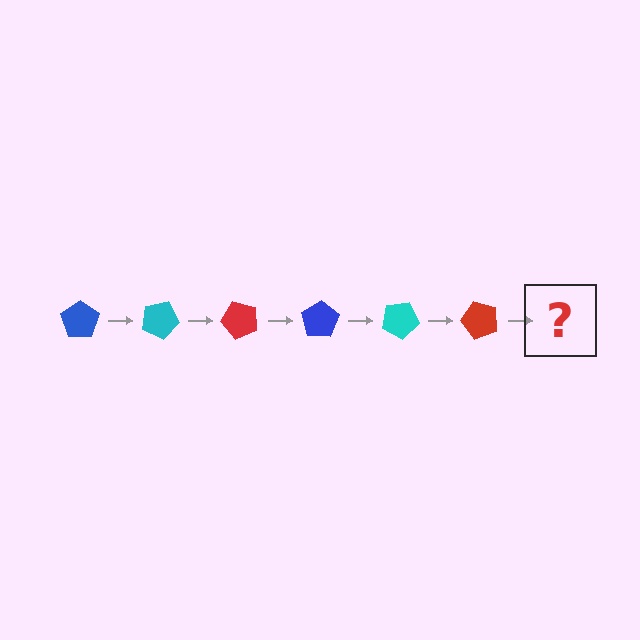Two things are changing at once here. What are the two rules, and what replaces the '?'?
The two rules are that it rotates 25 degrees each step and the color cycles through blue, cyan, and red. The '?' should be a blue pentagon, rotated 150 degrees from the start.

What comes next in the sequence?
The next element should be a blue pentagon, rotated 150 degrees from the start.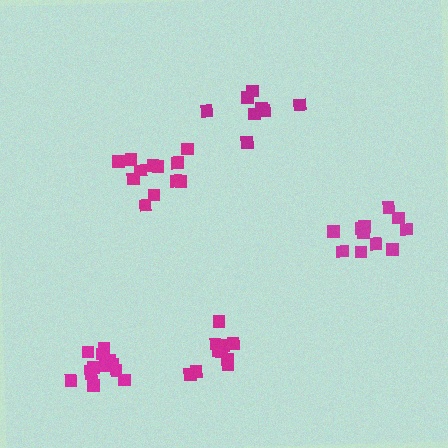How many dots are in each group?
Group 1: 10 dots, Group 2: 13 dots, Group 3: 8 dots, Group 4: 11 dots, Group 5: 13 dots (55 total).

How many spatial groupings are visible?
There are 5 spatial groupings.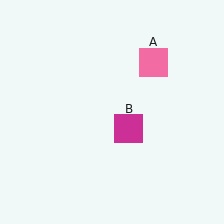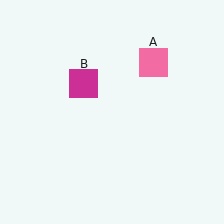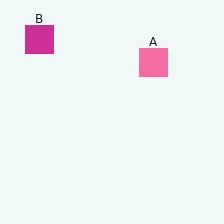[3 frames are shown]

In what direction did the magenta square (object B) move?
The magenta square (object B) moved up and to the left.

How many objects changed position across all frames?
1 object changed position: magenta square (object B).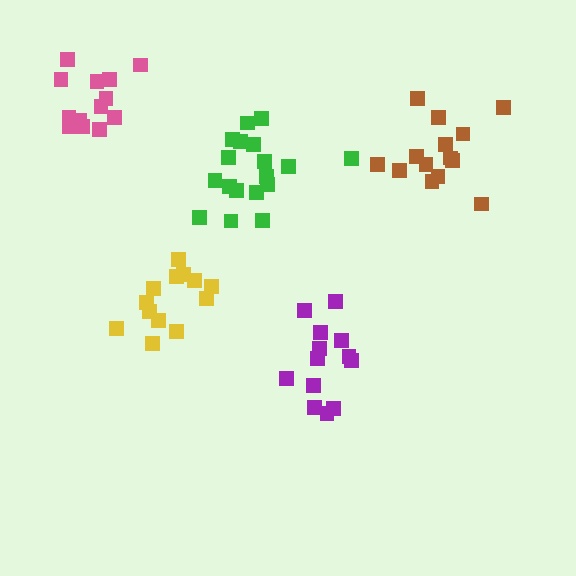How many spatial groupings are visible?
There are 5 spatial groupings.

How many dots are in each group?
Group 1: 13 dots, Group 2: 14 dots, Group 3: 13 dots, Group 4: 13 dots, Group 5: 18 dots (71 total).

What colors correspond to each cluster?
The clusters are colored: yellow, brown, purple, pink, green.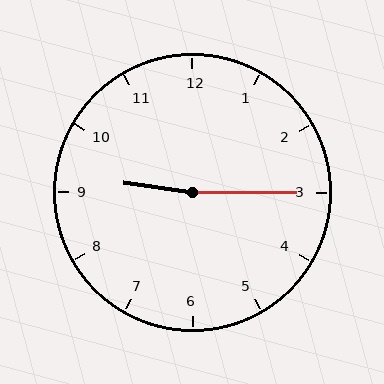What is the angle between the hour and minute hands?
Approximately 172 degrees.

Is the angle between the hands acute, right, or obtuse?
It is obtuse.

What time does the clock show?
9:15.